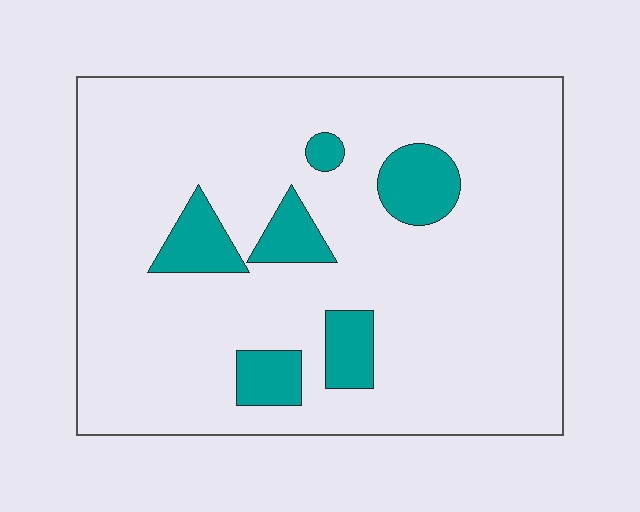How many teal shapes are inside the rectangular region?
6.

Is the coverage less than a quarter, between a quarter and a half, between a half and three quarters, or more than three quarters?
Less than a quarter.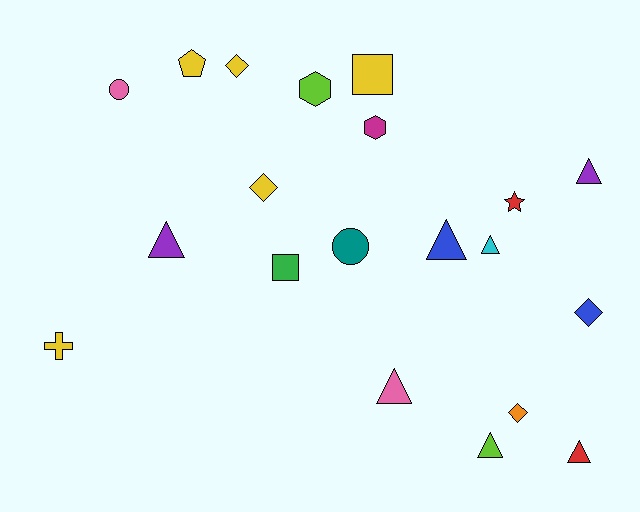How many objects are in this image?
There are 20 objects.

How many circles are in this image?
There are 2 circles.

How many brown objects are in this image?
There are no brown objects.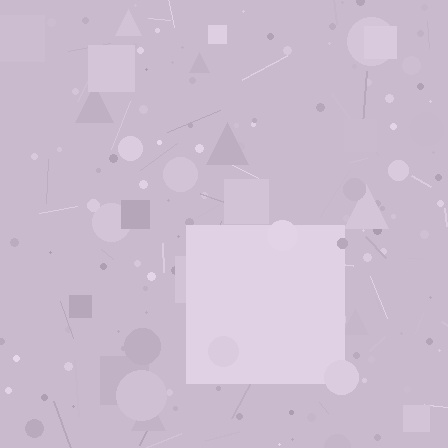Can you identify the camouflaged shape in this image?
The camouflaged shape is a square.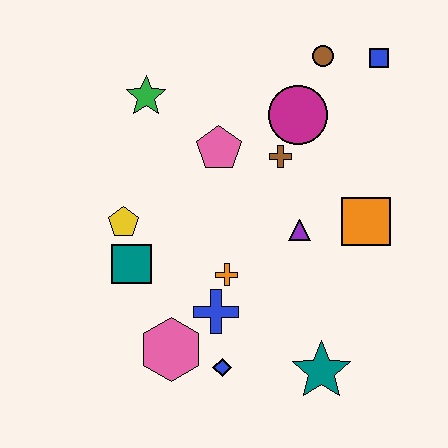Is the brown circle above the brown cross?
Yes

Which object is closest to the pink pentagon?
The brown cross is closest to the pink pentagon.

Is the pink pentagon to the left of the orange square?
Yes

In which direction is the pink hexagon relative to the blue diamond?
The pink hexagon is to the left of the blue diamond.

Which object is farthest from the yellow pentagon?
The blue square is farthest from the yellow pentagon.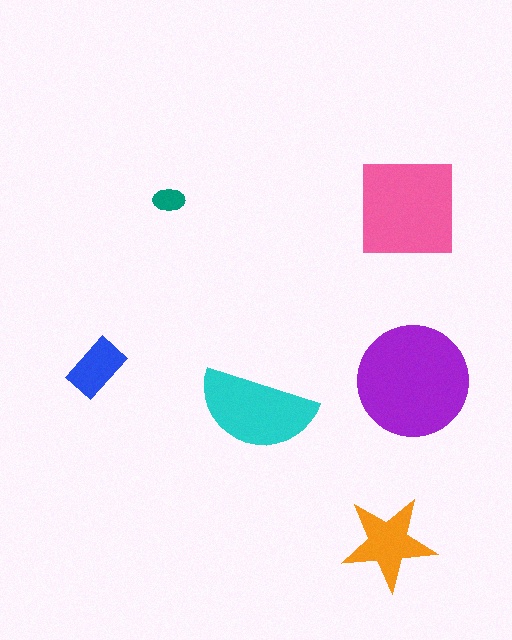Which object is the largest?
The purple circle.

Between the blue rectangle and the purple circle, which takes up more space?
The purple circle.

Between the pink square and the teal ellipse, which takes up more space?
The pink square.